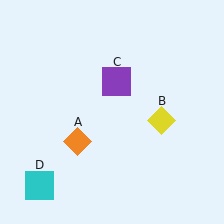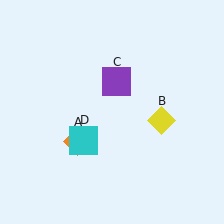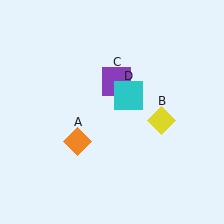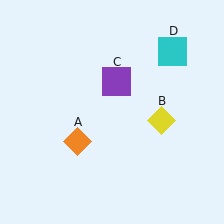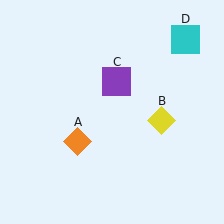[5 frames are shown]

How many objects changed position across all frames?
1 object changed position: cyan square (object D).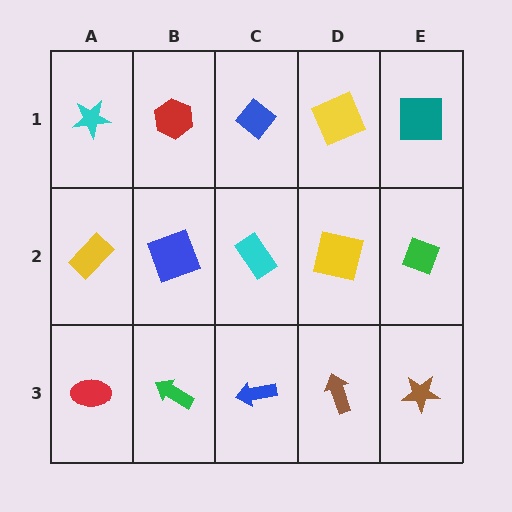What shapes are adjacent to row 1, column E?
A green diamond (row 2, column E), a yellow square (row 1, column D).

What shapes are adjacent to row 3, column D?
A yellow square (row 2, column D), a blue arrow (row 3, column C), a brown star (row 3, column E).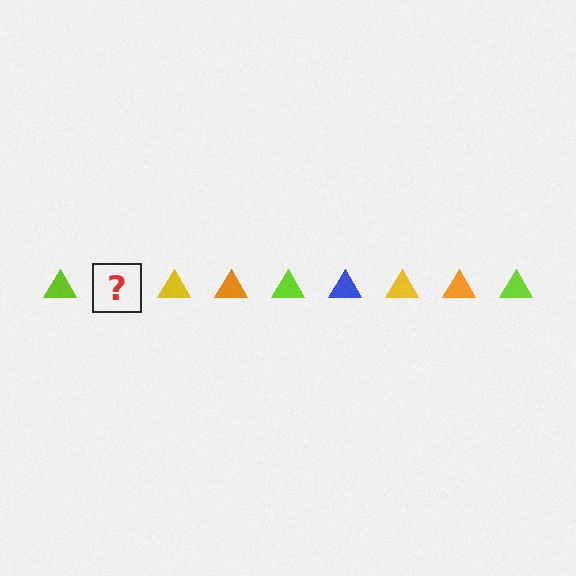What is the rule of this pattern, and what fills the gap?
The rule is that the pattern cycles through lime, blue, yellow, orange triangles. The gap should be filled with a blue triangle.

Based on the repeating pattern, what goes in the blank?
The blank should be a blue triangle.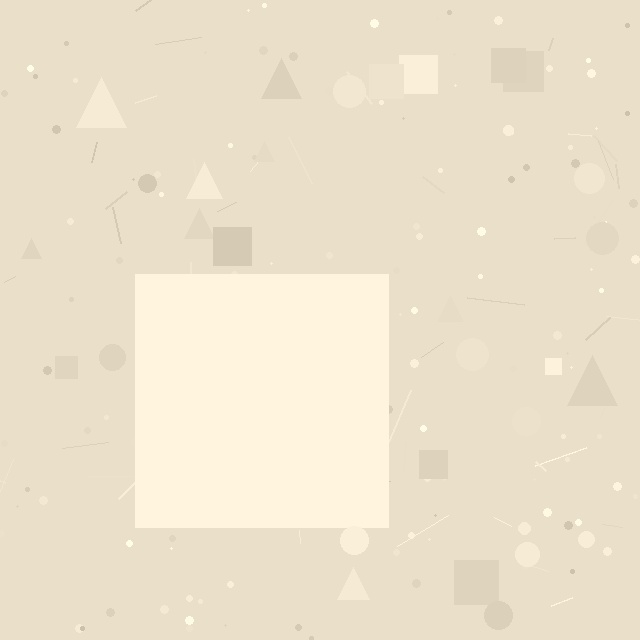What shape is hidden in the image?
A square is hidden in the image.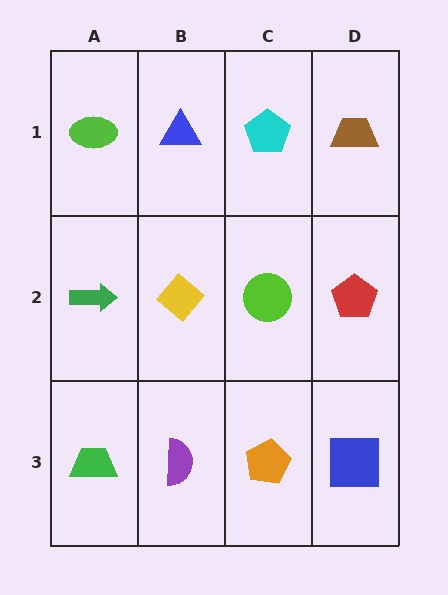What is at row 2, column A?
A green arrow.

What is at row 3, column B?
A purple semicircle.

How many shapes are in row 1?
4 shapes.